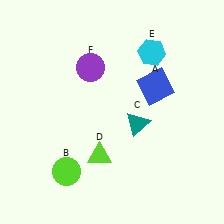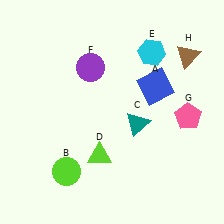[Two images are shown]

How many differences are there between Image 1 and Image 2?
There are 2 differences between the two images.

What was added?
A pink pentagon (G), a brown triangle (H) were added in Image 2.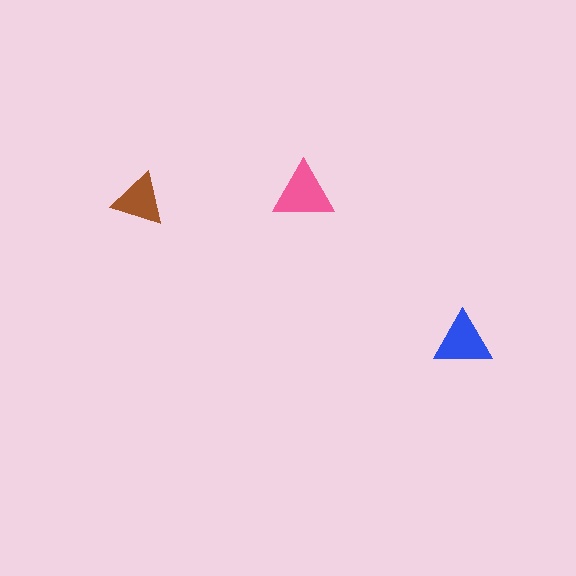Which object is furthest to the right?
The blue triangle is rightmost.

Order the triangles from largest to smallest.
the pink one, the blue one, the brown one.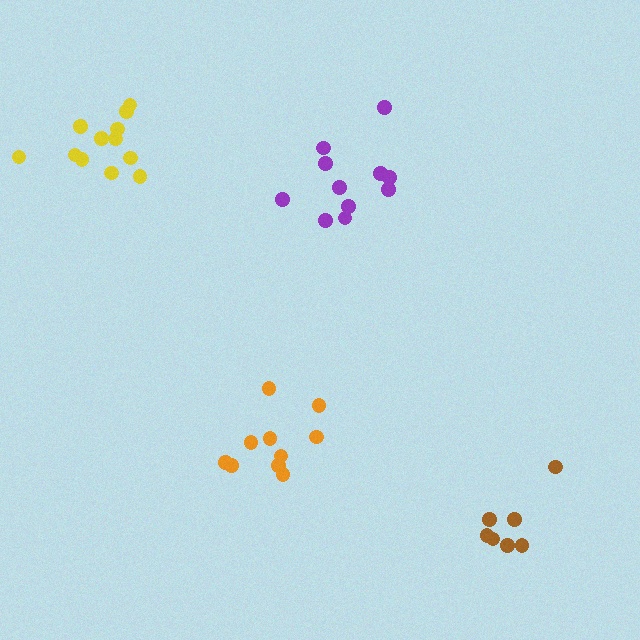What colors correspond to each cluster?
The clusters are colored: orange, brown, yellow, purple.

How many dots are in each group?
Group 1: 10 dots, Group 2: 7 dots, Group 3: 12 dots, Group 4: 11 dots (40 total).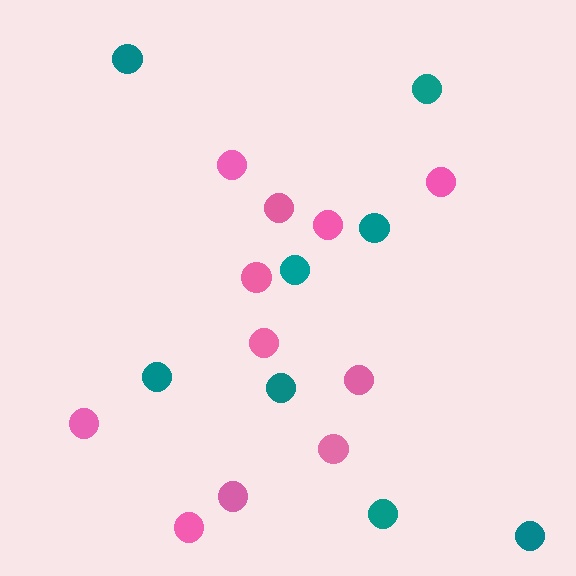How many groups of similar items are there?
There are 2 groups: one group of pink circles (11) and one group of teal circles (8).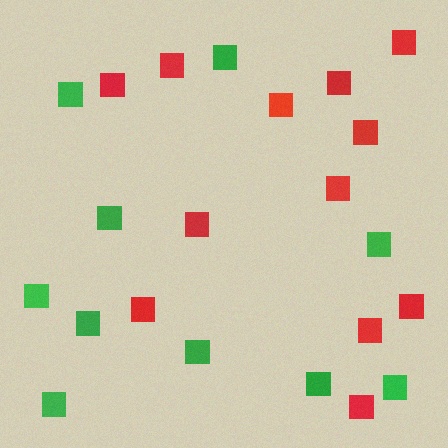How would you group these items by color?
There are 2 groups: one group of red squares (12) and one group of green squares (10).